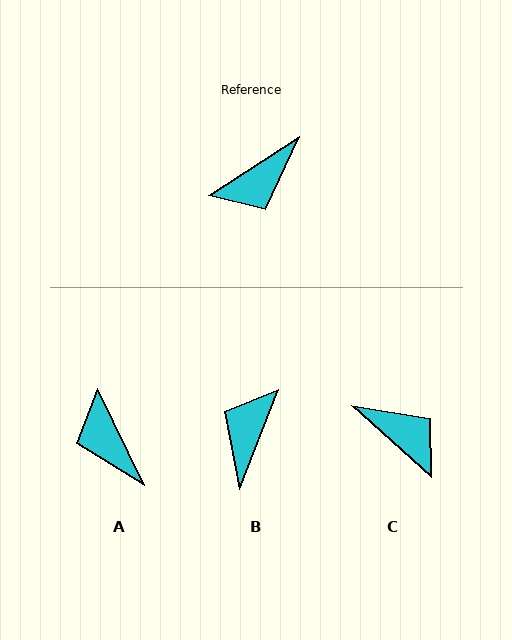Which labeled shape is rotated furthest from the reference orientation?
B, about 144 degrees away.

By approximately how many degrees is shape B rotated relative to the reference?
Approximately 144 degrees clockwise.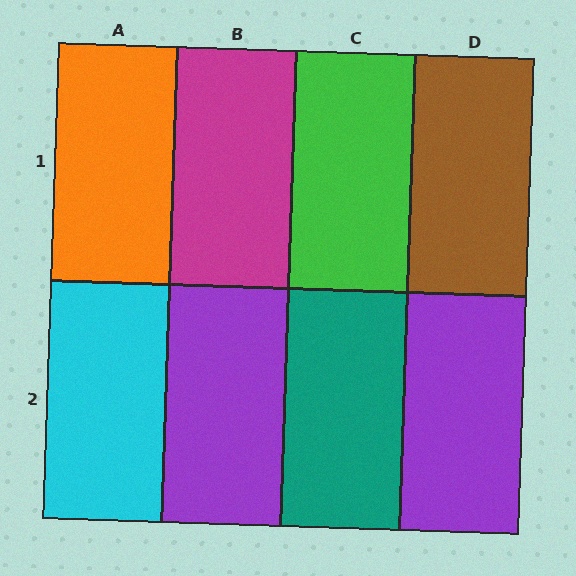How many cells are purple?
2 cells are purple.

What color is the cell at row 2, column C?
Teal.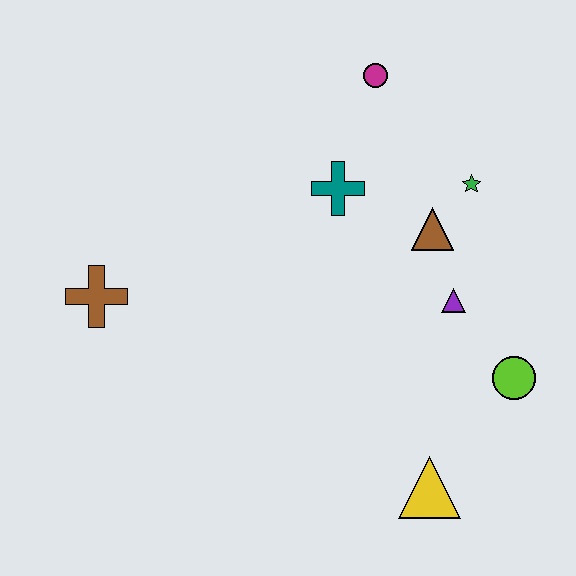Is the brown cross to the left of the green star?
Yes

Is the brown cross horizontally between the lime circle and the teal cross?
No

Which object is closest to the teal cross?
The brown triangle is closest to the teal cross.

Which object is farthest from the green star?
The brown cross is farthest from the green star.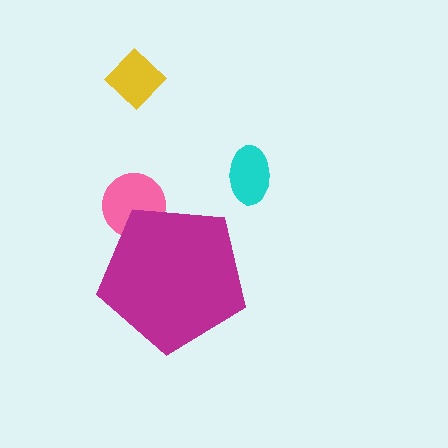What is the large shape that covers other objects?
A magenta pentagon.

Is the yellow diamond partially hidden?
No, the yellow diamond is fully visible.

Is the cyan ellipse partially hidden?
No, the cyan ellipse is fully visible.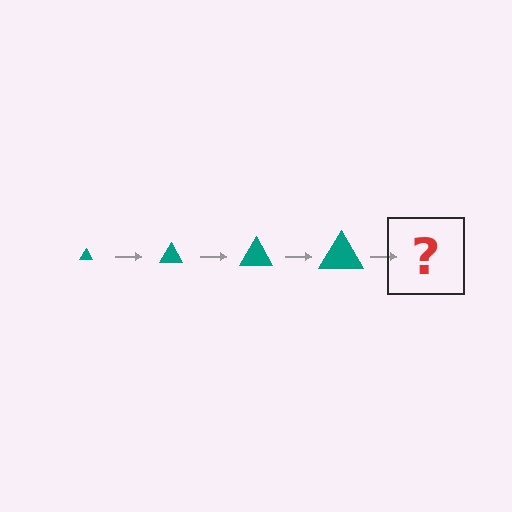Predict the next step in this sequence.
The next step is a teal triangle, larger than the previous one.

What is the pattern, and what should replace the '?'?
The pattern is that the triangle gets progressively larger each step. The '?' should be a teal triangle, larger than the previous one.